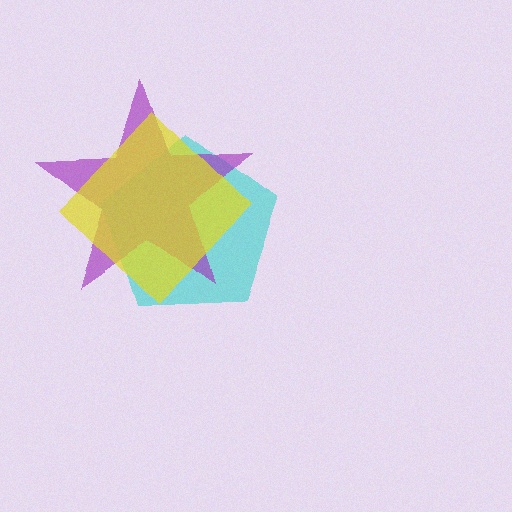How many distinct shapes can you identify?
There are 3 distinct shapes: a cyan pentagon, a purple star, a yellow diamond.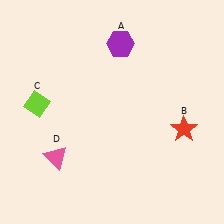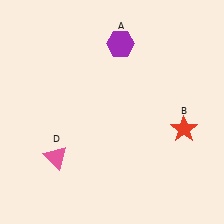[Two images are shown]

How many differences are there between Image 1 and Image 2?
There is 1 difference between the two images.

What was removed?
The lime diamond (C) was removed in Image 2.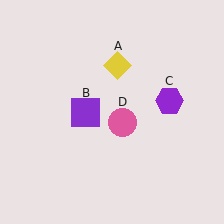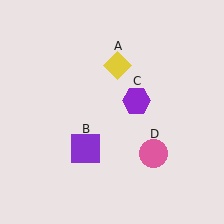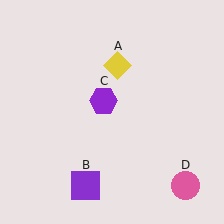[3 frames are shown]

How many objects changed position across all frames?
3 objects changed position: purple square (object B), purple hexagon (object C), pink circle (object D).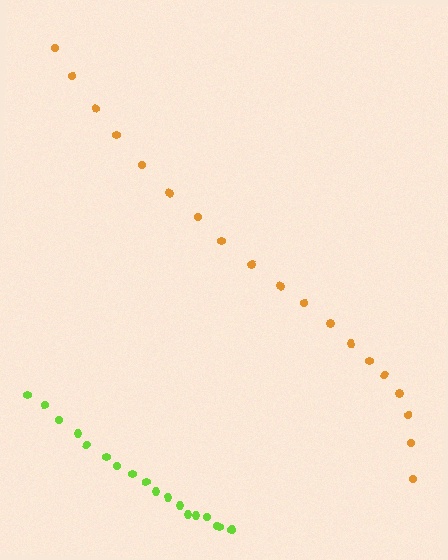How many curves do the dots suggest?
There are 2 distinct paths.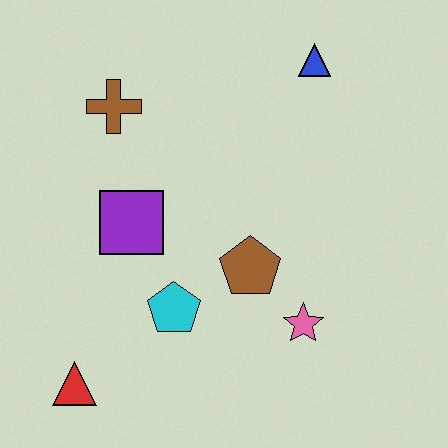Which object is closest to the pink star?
The brown pentagon is closest to the pink star.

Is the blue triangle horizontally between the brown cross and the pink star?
No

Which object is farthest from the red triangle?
The blue triangle is farthest from the red triangle.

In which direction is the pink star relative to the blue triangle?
The pink star is below the blue triangle.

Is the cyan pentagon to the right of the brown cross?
Yes